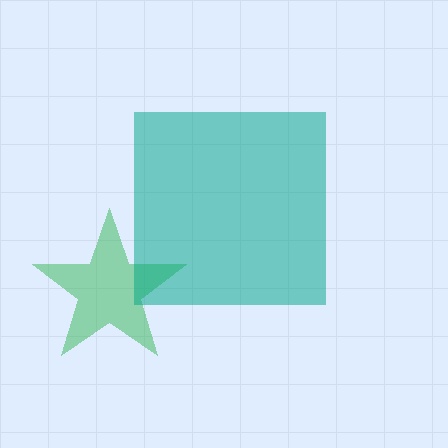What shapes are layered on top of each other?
The layered shapes are: a green star, a teal square.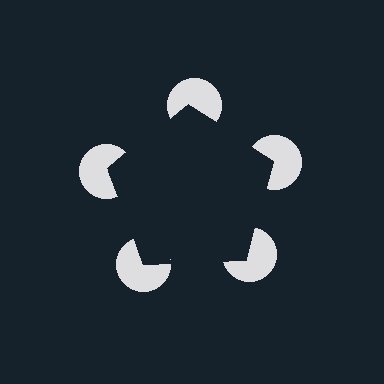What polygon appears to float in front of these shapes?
An illusory pentagon — its edges are inferred from the aligned wedge cuts in the pac-man discs, not physically drawn.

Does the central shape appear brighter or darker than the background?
It typically appears slightly darker than the background, even though no actual brightness change is drawn.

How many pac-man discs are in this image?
There are 5 — one at each vertex of the illusory pentagon.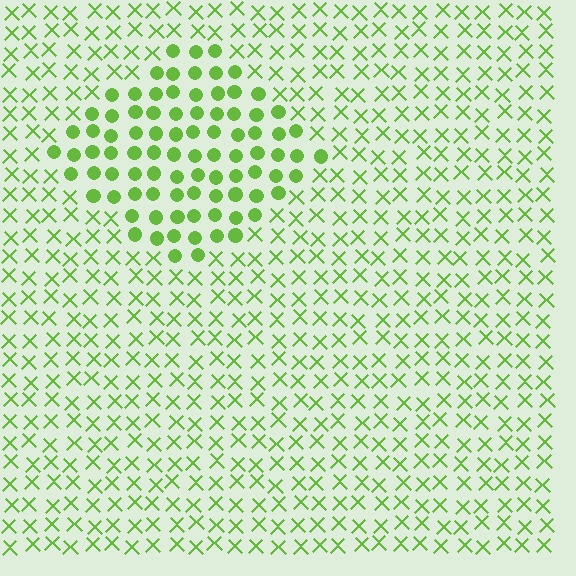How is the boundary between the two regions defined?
The boundary is defined by a change in element shape: circles inside vs. X marks outside. All elements share the same color and spacing.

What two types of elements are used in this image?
The image uses circles inside the diamond region and X marks outside it.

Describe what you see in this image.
The image is filled with small lime elements arranged in a uniform grid. A diamond-shaped region contains circles, while the surrounding area contains X marks. The boundary is defined purely by the change in element shape.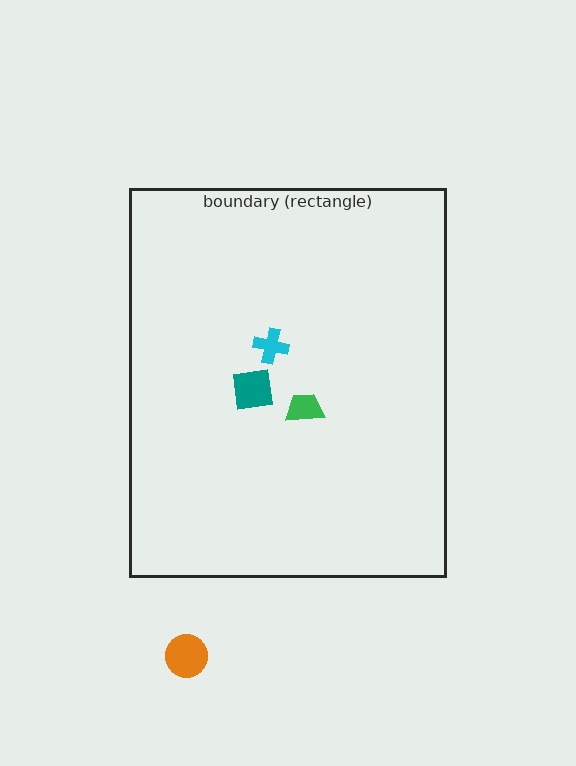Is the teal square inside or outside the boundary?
Inside.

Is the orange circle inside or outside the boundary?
Outside.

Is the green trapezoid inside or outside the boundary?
Inside.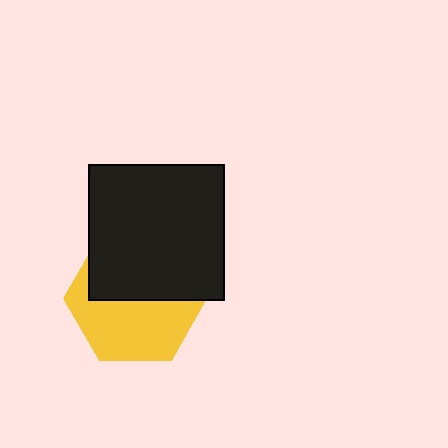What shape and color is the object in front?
The object in front is a black square.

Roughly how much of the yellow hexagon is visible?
About half of it is visible (roughly 51%).